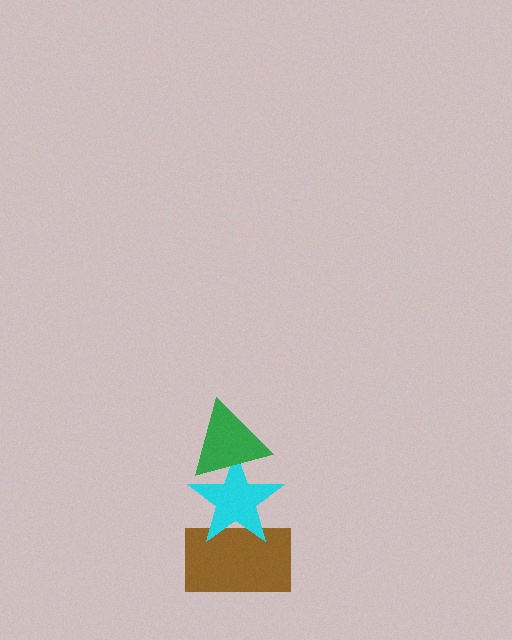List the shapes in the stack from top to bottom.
From top to bottom: the green triangle, the cyan star, the brown rectangle.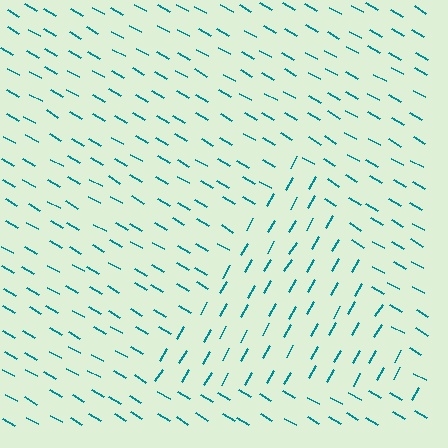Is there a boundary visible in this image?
Yes, there is a texture boundary formed by a change in line orientation.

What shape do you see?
I see a triangle.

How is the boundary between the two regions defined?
The boundary is defined purely by a change in line orientation (approximately 90 degrees difference). All lines are the same color and thickness.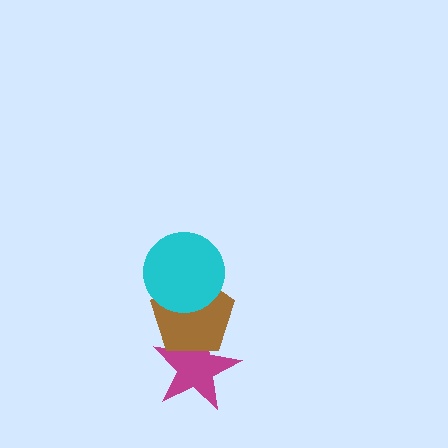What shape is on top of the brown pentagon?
The cyan circle is on top of the brown pentagon.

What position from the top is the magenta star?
The magenta star is 3rd from the top.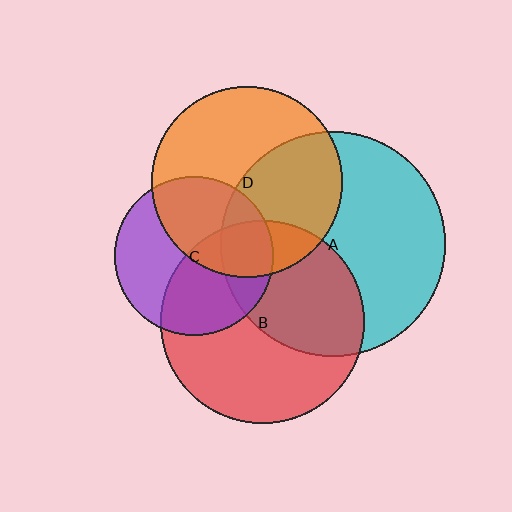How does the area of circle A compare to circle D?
Approximately 1.4 times.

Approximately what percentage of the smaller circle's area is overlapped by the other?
Approximately 25%.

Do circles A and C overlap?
Yes.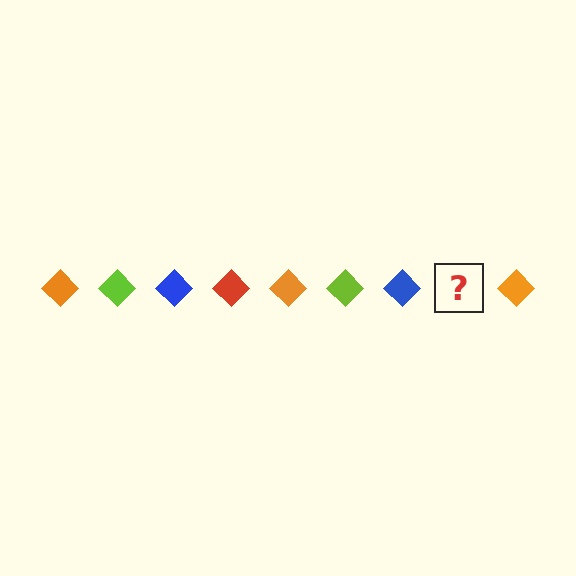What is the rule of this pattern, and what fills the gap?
The rule is that the pattern cycles through orange, lime, blue, red diamonds. The gap should be filled with a red diamond.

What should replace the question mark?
The question mark should be replaced with a red diamond.